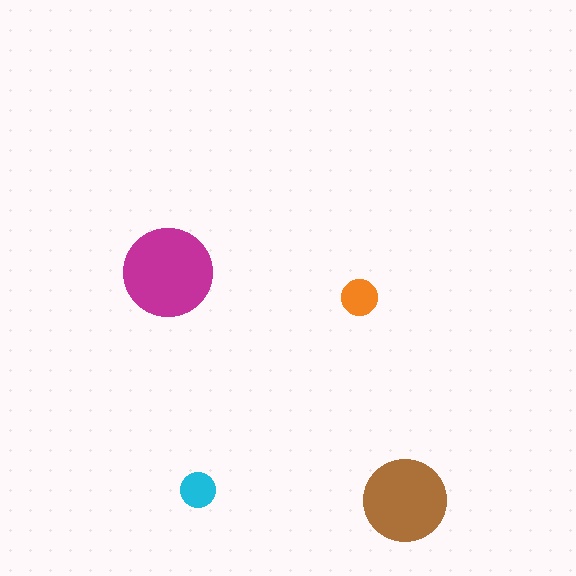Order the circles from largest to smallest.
the magenta one, the brown one, the orange one, the cyan one.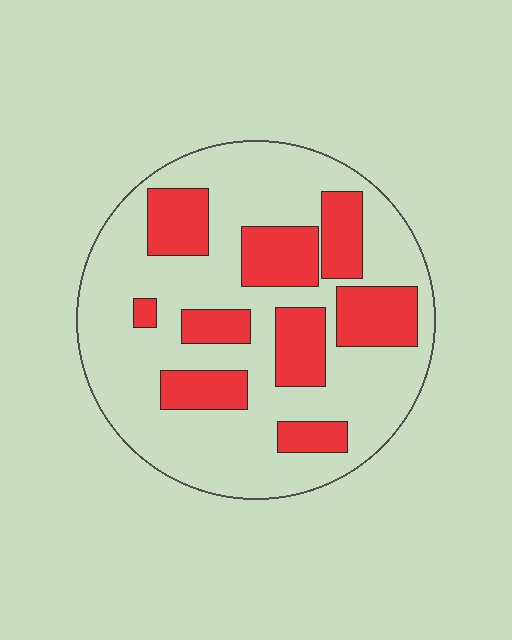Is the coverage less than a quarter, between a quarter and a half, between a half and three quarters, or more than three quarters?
Between a quarter and a half.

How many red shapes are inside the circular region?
9.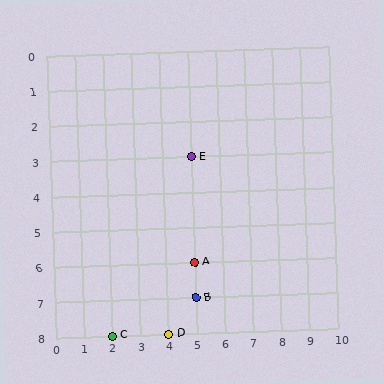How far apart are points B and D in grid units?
Points B and D are 1 column and 1 row apart (about 1.4 grid units diagonally).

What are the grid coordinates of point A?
Point A is at grid coordinates (5, 6).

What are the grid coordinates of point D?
Point D is at grid coordinates (4, 8).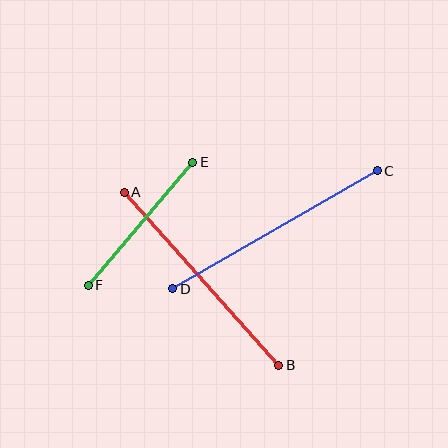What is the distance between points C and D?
The distance is approximately 236 pixels.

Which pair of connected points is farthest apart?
Points C and D are farthest apart.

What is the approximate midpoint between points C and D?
The midpoint is at approximately (275, 230) pixels.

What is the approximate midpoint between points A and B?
The midpoint is at approximately (201, 279) pixels.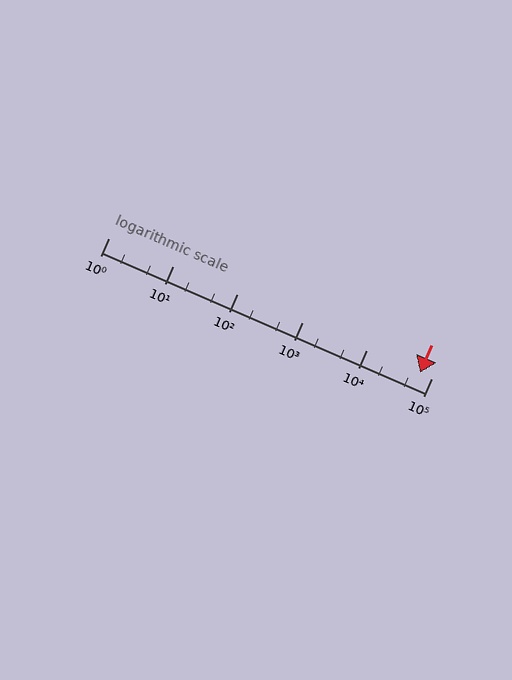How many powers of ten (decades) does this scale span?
The scale spans 5 decades, from 1 to 100000.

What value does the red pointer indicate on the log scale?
The pointer indicates approximately 67000.